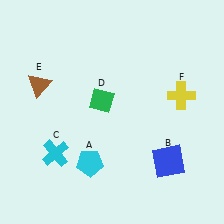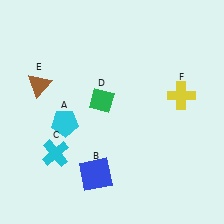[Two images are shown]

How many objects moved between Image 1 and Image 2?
2 objects moved between the two images.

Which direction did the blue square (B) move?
The blue square (B) moved left.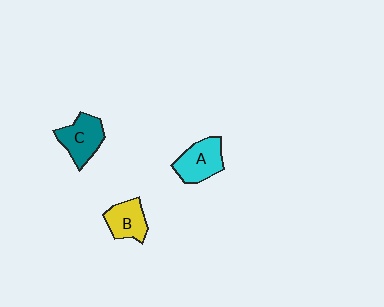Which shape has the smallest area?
Shape B (yellow).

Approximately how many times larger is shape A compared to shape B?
Approximately 1.2 times.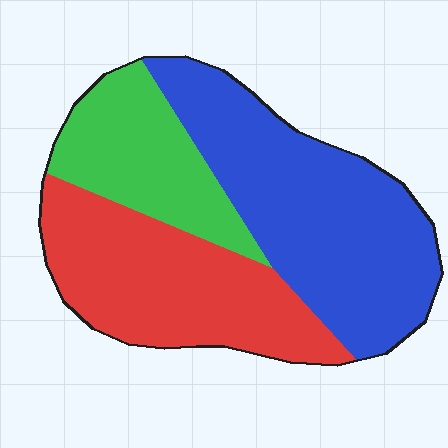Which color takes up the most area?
Blue, at roughly 45%.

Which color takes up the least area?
Green, at roughly 20%.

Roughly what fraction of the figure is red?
Red takes up between a third and a half of the figure.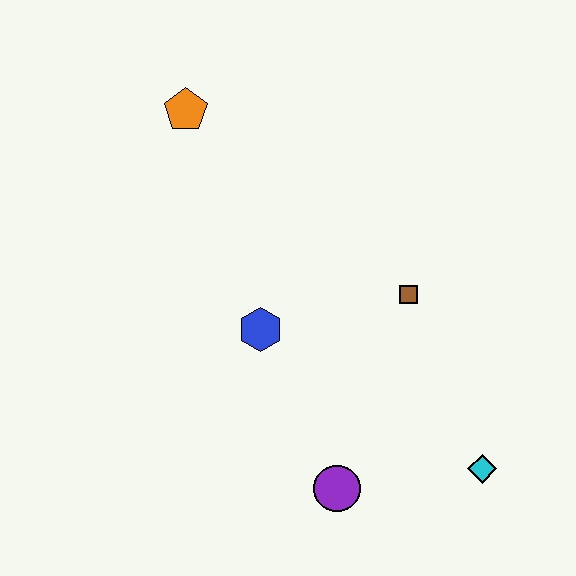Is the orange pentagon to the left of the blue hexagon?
Yes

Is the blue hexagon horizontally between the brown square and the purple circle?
No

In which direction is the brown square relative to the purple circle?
The brown square is above the purple circle.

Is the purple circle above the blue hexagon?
No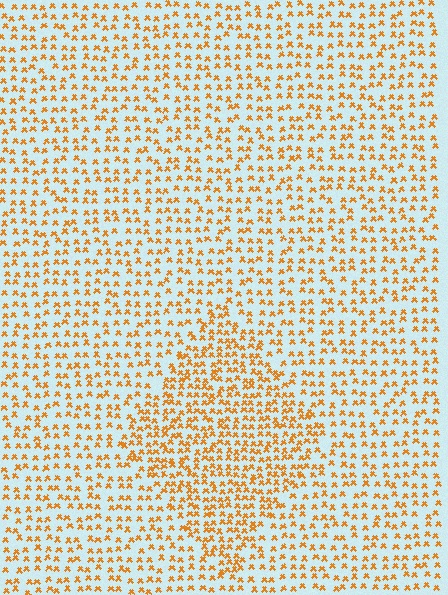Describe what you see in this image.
The image contains small orange elements arranged at two different densities. A diamond-shaped region is visible where the elements are more densely packed than the surrounding area.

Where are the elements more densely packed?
The elements are more densely packed inside the diamond boundary.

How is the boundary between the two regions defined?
The boundary is defined by a change in element density (approximately 1.6x ratio). All elements are the same color, size, and shape.